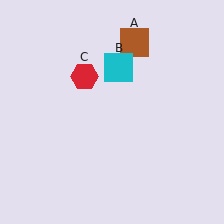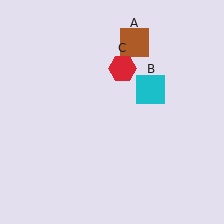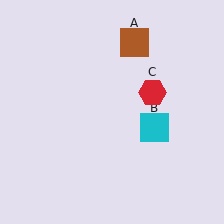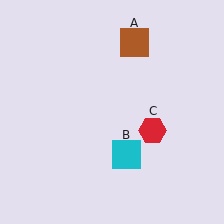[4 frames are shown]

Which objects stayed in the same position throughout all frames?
Brown square (object A) remained stationary.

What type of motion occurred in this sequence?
The cyan square (object B), red hexagon (object C) rotated clockwise around the center of the scene.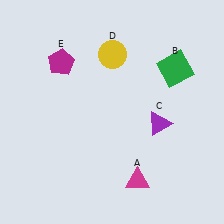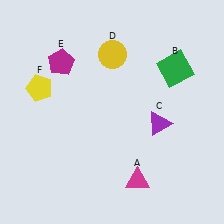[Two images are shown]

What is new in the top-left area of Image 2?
A yellow pentagon (F) was added in the top-left area of Image 2.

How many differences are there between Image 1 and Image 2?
There is 1 difference between the two images.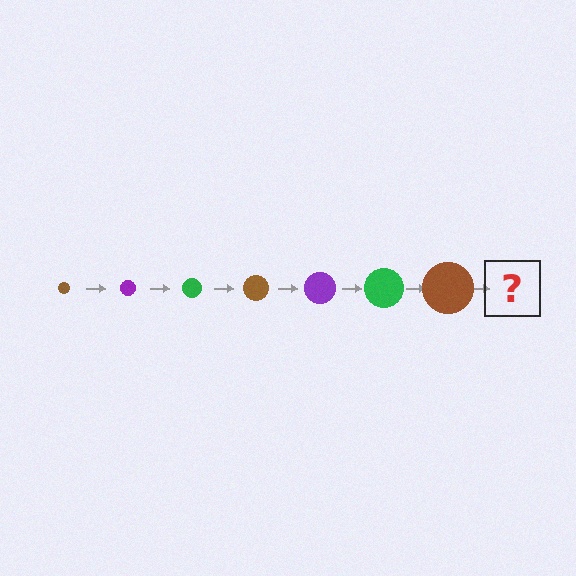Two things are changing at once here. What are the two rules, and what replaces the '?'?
The two rules are that the circle grows larger each step and the color cycles through brown, purple, and green. The '?' should be a purple circle, larger than the previous one.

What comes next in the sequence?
The next element should be a purple circle, larger than the previous one.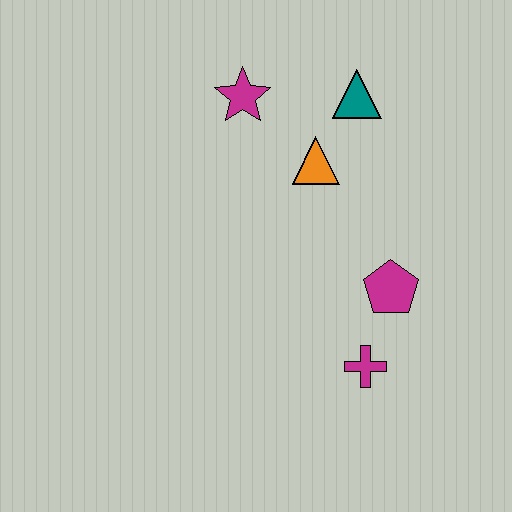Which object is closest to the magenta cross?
The magenta pentagon is closest to the magenta cross.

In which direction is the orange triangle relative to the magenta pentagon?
The orange triangle is above the magenta pentagon.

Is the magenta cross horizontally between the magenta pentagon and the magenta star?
Yes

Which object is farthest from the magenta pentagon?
The magenta star is farthest from the magenta pentagon.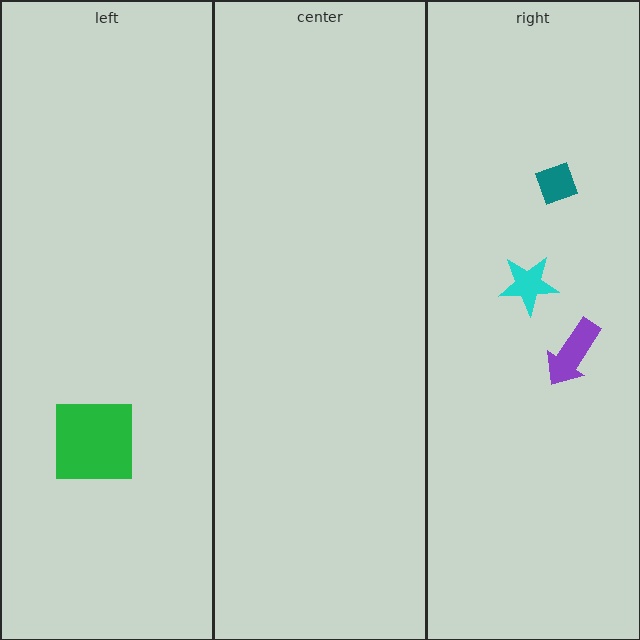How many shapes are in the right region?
3.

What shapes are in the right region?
The cyan star, the teal diamond, the purple arrow.